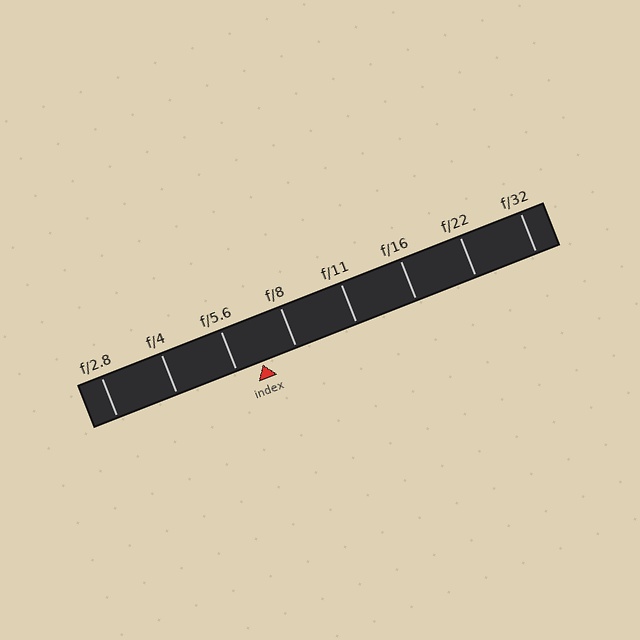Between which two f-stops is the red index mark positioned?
The index mark is between f/5.6 and f/8.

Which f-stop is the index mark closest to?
The index mark is closest to f/5.6.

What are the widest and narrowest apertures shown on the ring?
The widest aperture shown is f/2.8 and the narrowest is f/32.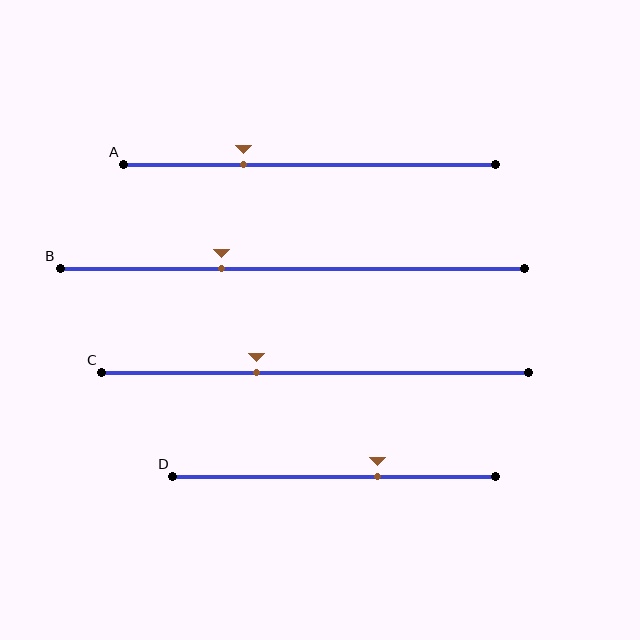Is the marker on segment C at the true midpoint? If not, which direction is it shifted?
No, the marker on segment C is shifted to the left by about 14% of the segment length.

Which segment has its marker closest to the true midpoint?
Segment D has its marker closest to the true midpoint.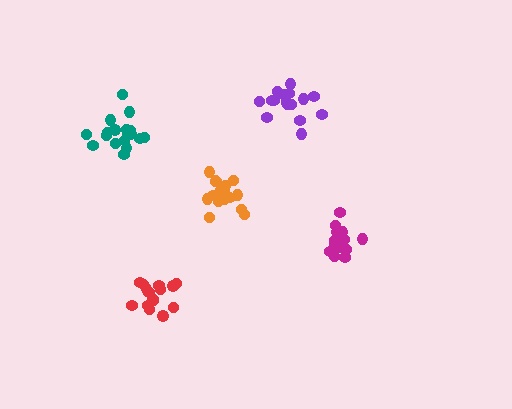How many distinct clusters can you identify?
There are 5 distinct clusters.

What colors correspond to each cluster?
The clusters are colored: red, orange, teal, purple, magenta.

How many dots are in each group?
Group 1: 16 dots, Group 2: 18 dots, Group 3: 18 dots, Group 4: 16 dots, Group 5: 15 dots (83 total).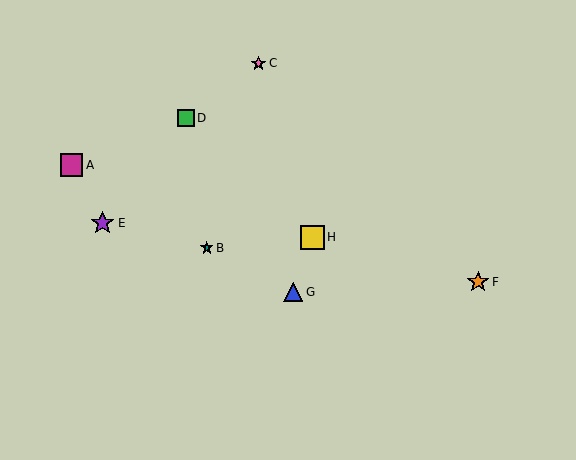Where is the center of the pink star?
The center of the pink star is at (258, 63).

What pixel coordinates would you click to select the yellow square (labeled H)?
Click at (312, 237) to select the yellow square H.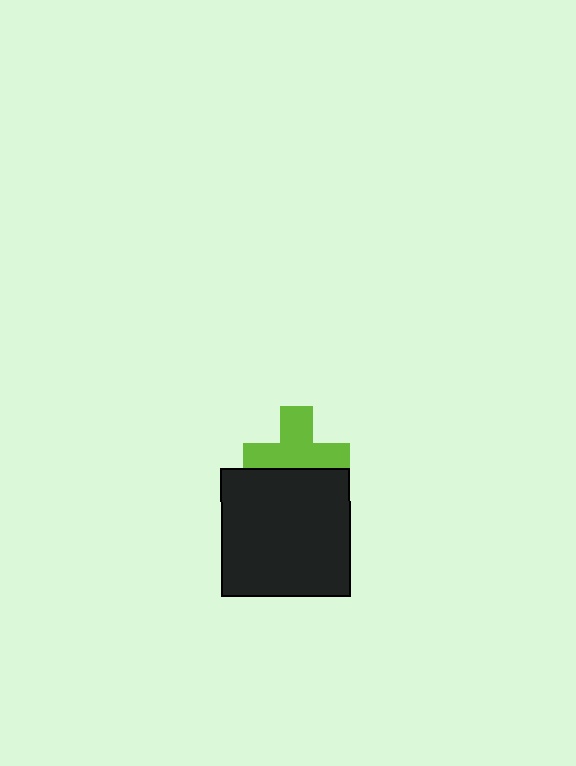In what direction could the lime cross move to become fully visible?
The lime cross could move up. That would shift it out from behind the black square entirely.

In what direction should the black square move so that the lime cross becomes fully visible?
The black square should move down. That is the shortest direction to clear the overlap and leave the lime cross fully visible.